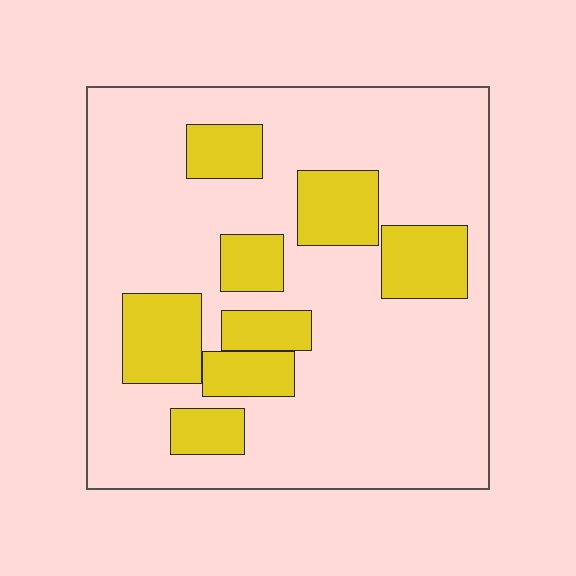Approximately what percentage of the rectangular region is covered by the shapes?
Approximately 25%.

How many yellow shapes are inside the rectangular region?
8.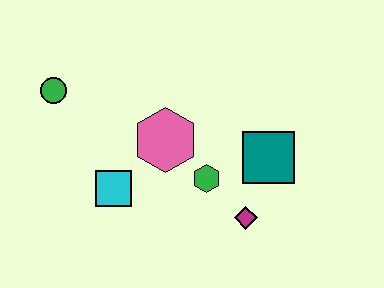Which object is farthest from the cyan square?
The teal square is farthest from the cyan square.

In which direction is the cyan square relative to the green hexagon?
The cyan square is to the left of the green hexagon.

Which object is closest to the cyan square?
The pink hexagon is closest to the cyan square.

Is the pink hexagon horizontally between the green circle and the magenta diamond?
Yes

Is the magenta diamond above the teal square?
No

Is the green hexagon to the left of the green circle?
No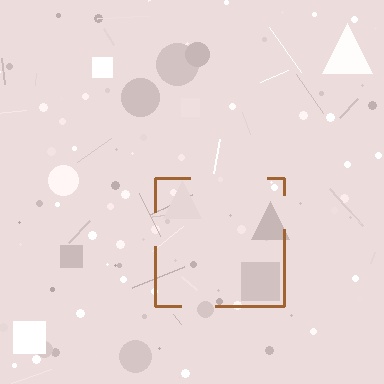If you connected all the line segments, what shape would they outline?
They would outline a square.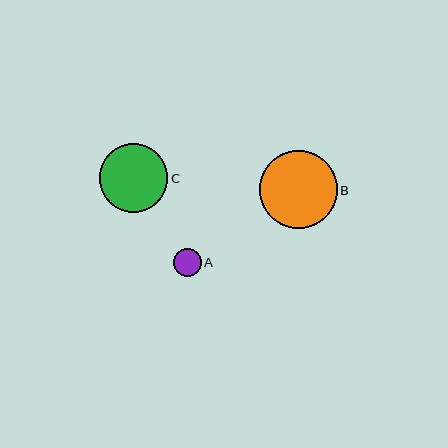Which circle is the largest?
Circle B is the largest with a size of approximately 78 pixels.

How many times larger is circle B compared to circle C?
Circle B is approximately 1.1 times the size of circle C.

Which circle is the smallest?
Circle A is the smallest with a size of approximately 28 pixels.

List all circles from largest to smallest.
From largest to smallest: B, C, A.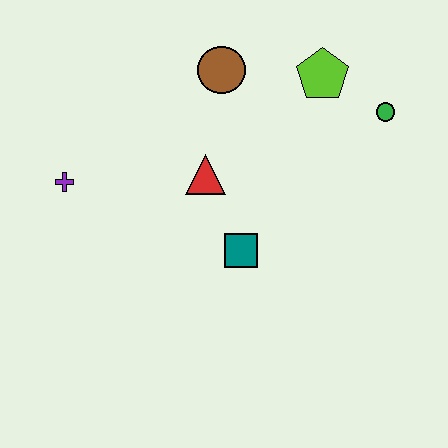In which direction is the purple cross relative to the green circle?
The purple cross is to the left of the green circle.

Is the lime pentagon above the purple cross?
Yes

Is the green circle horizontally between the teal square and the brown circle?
No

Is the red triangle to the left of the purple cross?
No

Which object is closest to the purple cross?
The red triangle is closest to the purple cross.